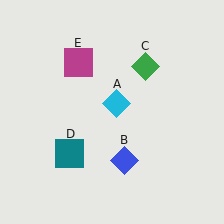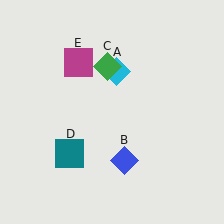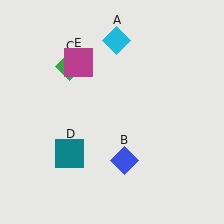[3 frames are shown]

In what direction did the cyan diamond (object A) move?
The cyan diamond (object A) moved up.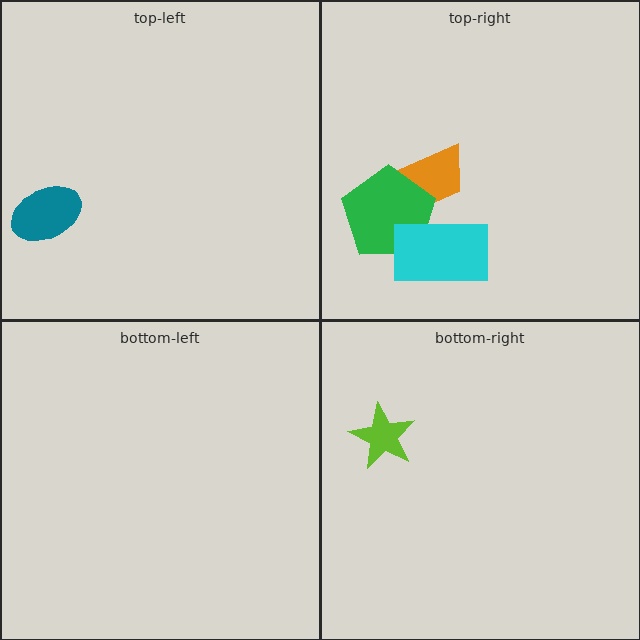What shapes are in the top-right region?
The orange trapezoid, the green pentagon, the cyan rectangle.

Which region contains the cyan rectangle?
The top-right region.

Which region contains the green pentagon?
The top-right region.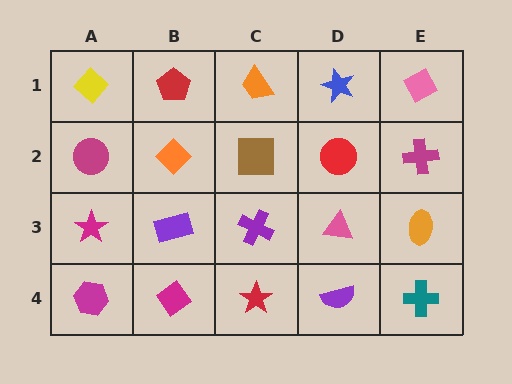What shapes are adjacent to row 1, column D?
A red circle (row 2, column D), an orange trapezoid (row 1, column C), a pink diamond (row 1, column E).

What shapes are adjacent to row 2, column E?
A pink diamond (row 1, column E), an orange ellipse (row 3, column E), a red circle (row 2, column D).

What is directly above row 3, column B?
An orange diamond.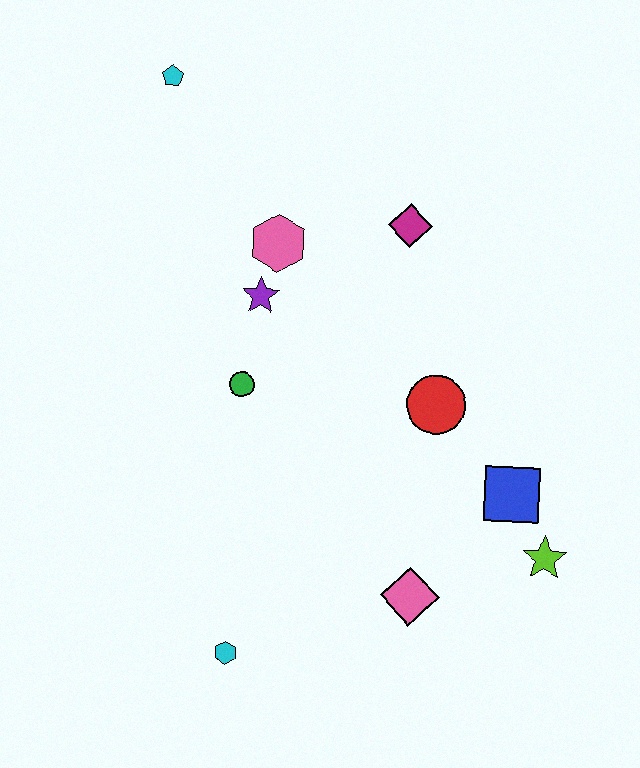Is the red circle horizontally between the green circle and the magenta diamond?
No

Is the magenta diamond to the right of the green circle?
Yes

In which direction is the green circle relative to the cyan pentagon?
The green circle is below the cyan pentagon.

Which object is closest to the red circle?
The blue square is closest to the red circle.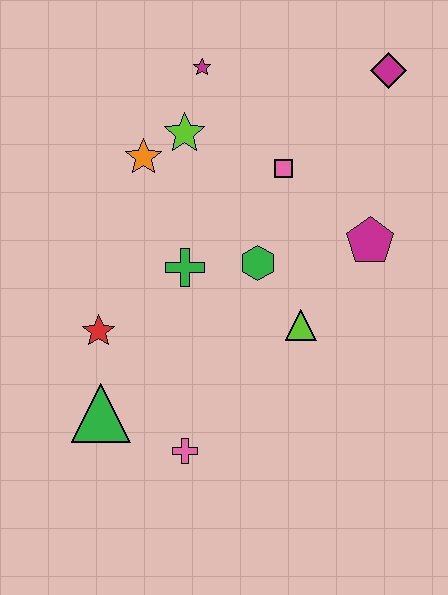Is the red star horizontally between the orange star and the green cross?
No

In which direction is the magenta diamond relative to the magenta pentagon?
The magenta diamond is above the magenta pentagon.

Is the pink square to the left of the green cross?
No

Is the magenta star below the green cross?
No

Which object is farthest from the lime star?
The pink cross is farthest from the lime star.